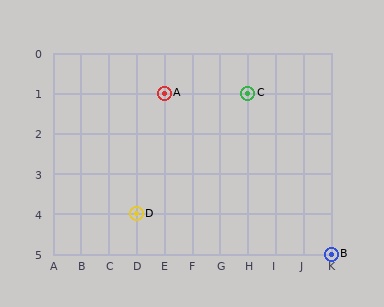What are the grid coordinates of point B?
Point B is at grid coordinates (K, 5).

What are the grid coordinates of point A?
Point A is at grid coordinates (E, 1).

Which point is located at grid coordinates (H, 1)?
Point C is at (H, 1).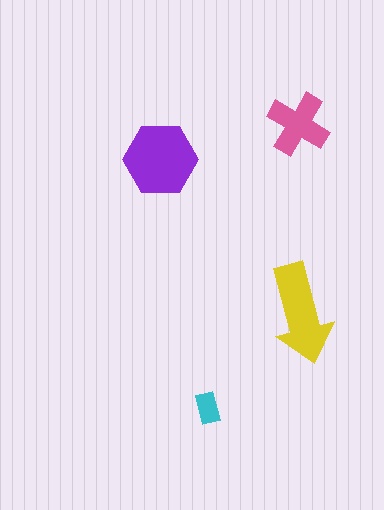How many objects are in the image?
There are 4 objects in the image.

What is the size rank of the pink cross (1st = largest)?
3rd.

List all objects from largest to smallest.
The purple hexagon, the yellow arrow, the pink cross, the cyan rectangle.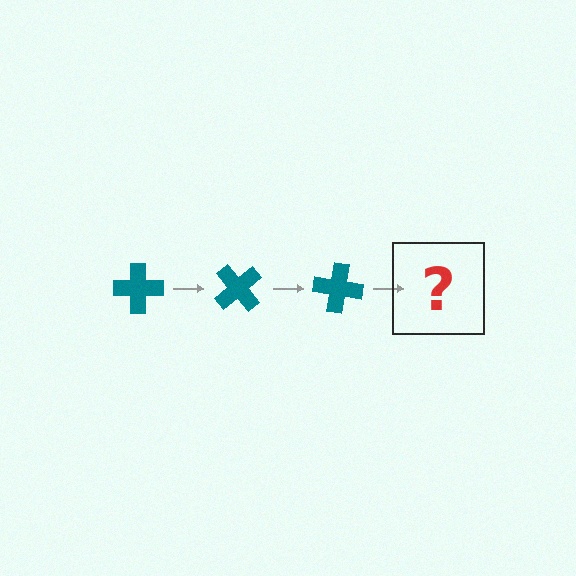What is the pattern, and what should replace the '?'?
The pattern is that the cross rotates 50 degrees each step. The '?' should be a teal cross rotated 150 degrees.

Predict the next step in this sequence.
The next step is a teal cross rotated 150 degrees.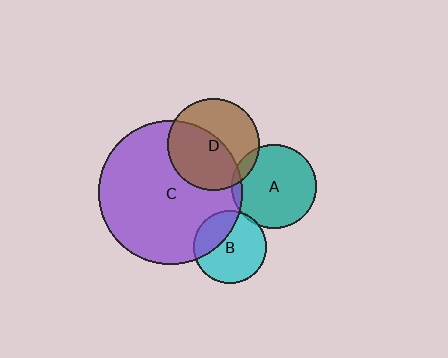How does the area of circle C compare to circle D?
Approximately 2.4 times.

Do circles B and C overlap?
Yes.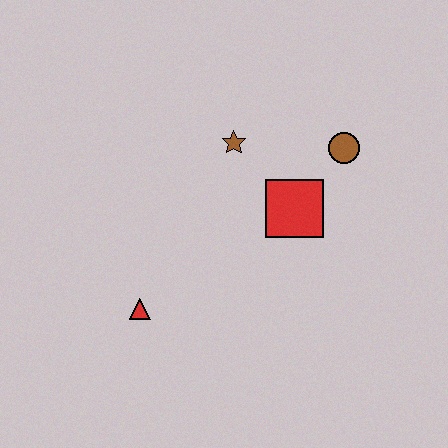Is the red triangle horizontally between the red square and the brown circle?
No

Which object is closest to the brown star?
The red square is closest to the brown star.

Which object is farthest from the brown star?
The red triangle is farthest from the brown star.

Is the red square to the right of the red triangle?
Yes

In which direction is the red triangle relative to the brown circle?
The red triangle is to the left of the brown circle.